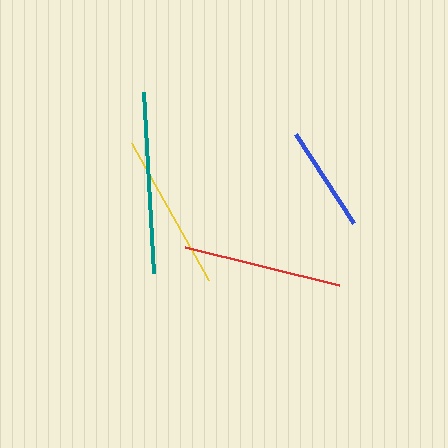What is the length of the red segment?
The red segment is approximately 158 pixels long.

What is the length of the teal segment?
The teal segment is approximately 181 pixels long.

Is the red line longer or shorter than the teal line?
The teal line is longer than the red line.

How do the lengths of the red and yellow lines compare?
The red and yellow lines are approximately the same length.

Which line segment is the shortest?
The blue line is the shortest at approximately 106 pixels.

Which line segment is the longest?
The teal line is the longest at approximately 181 pixels.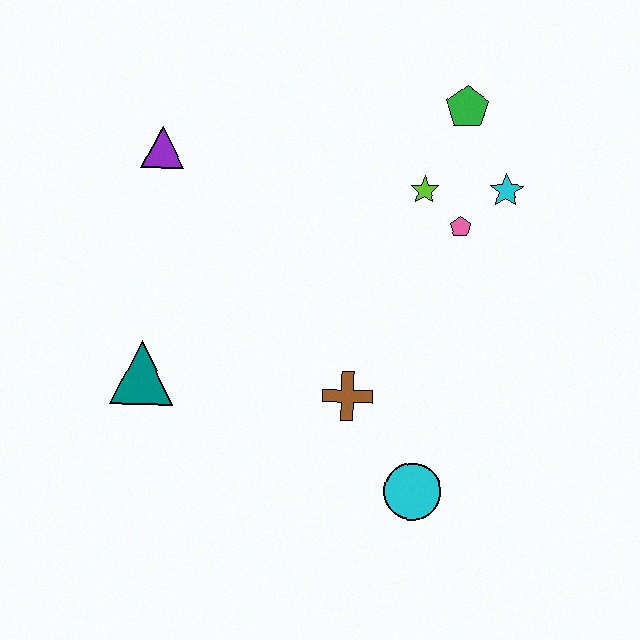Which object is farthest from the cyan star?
The teal triangle is farthest from the cyan star.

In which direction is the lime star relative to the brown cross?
The lime star is above the brown cross.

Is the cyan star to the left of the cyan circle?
No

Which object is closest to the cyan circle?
The brown cross is closest to the cyan circle.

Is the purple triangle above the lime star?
Yes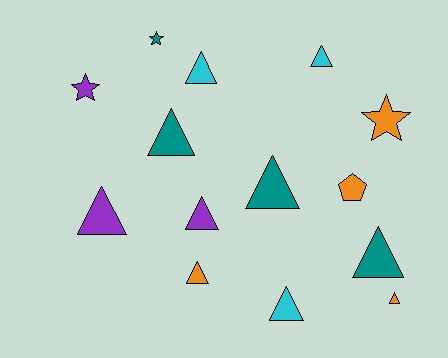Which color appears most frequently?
Teal, with 4 objects.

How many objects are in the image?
There are 14 objects.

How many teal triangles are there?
There are 3 teal triangles.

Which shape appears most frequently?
Triangle, with 10 objects.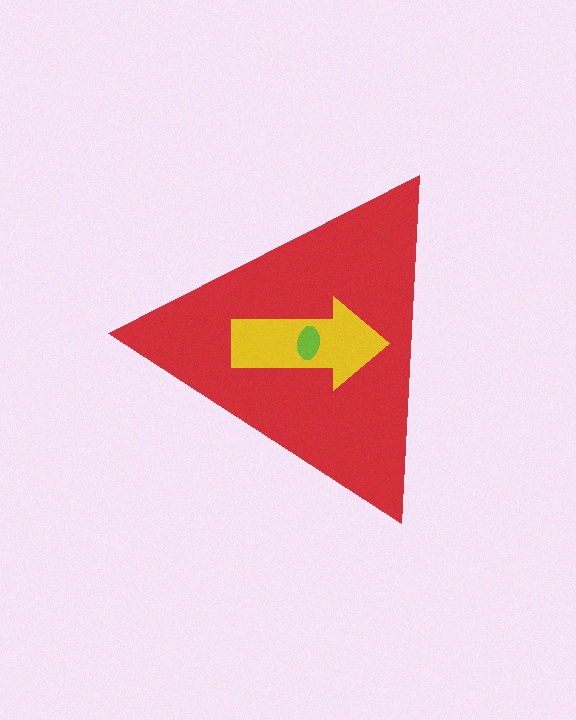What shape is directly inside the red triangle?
The yellow arrow.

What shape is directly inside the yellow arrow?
The lime ellipse.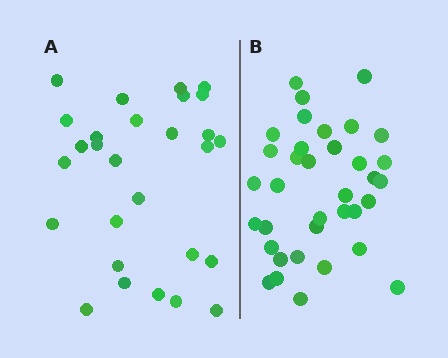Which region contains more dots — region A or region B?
Region B (the right region) has more dots.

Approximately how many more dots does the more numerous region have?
Region B has roughly 8 or so more dots than region A.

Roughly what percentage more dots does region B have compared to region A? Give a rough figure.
About 30% more.